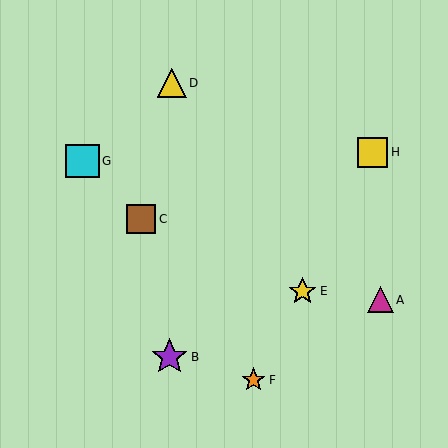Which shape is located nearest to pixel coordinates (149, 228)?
The brown square (labeled C) at (141, 219) is nearest to that location.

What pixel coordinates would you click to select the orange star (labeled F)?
Click at (254, 380) to select the orange star F.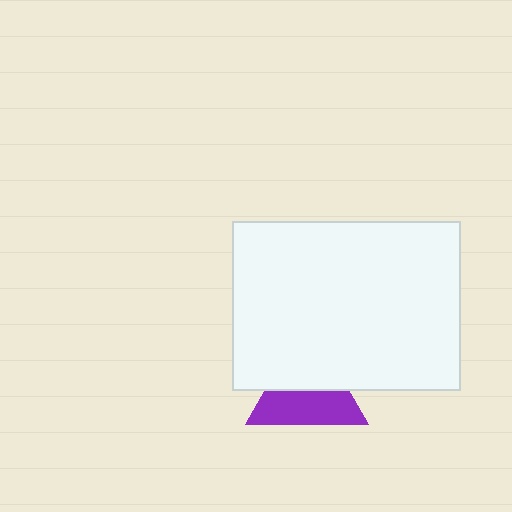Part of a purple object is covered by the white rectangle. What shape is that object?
It is a triangle.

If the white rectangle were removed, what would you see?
You would see the complete purple triangle.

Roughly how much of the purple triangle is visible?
About half of it is visible (roughly 53%).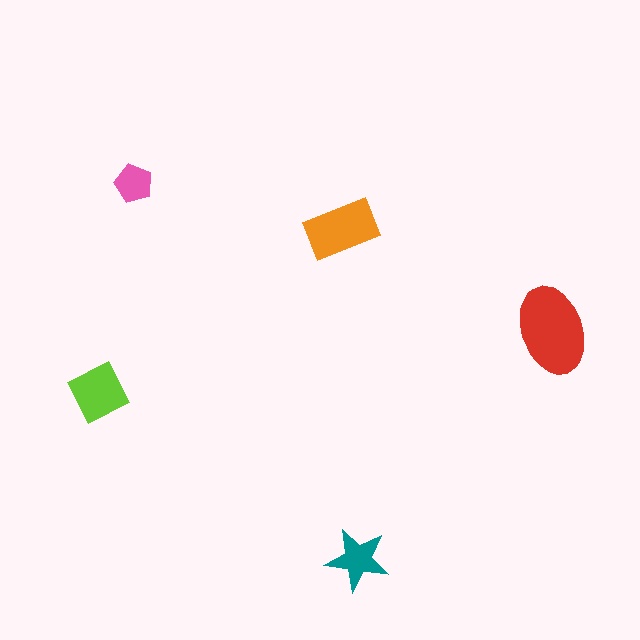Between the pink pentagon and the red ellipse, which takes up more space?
The red ellipse.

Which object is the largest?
The red ellipse.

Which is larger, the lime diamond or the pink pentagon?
The lime diamond.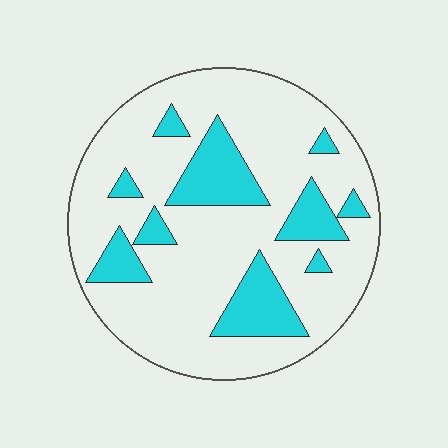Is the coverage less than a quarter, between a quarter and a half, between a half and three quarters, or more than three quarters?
Less than a quarter.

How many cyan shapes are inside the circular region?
10.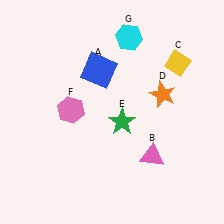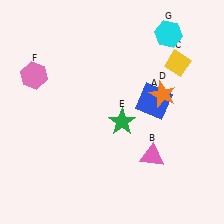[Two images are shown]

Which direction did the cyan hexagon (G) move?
The cyan hexagon (G) moved right.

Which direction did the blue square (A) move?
The blue square (A) moved right.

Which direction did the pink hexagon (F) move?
The pink hexagon (F) moved left.